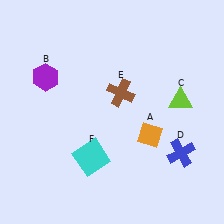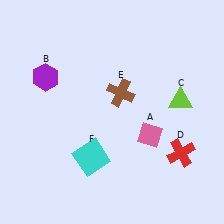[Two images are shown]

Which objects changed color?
A changed from orange to pink. D changed from blue to red.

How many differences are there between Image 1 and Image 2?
There are 2 differences between the two images.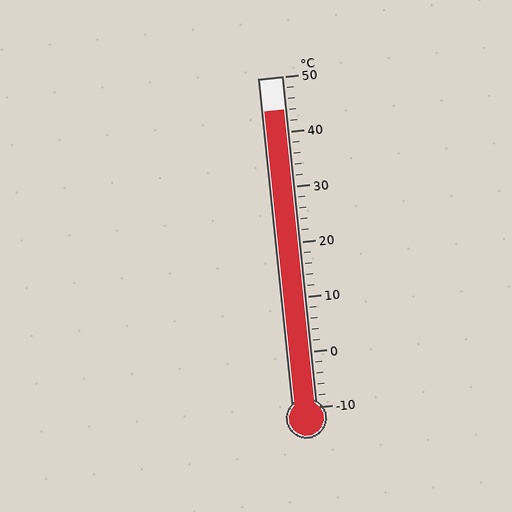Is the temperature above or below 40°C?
The temperature is above 40°C.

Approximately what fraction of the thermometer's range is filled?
The thermometer is filled to approximately 90% of its range.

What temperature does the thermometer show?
The thermometer shows approximately 44°C.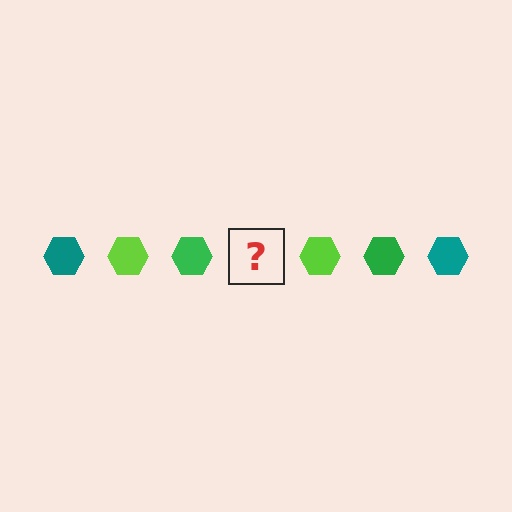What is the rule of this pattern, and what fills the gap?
The rule is that the pattern cycles through teal, lime, green hexagons. The gap should be filled with a teal hexagon.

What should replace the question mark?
The question mark should be replaced with a teal hexagon.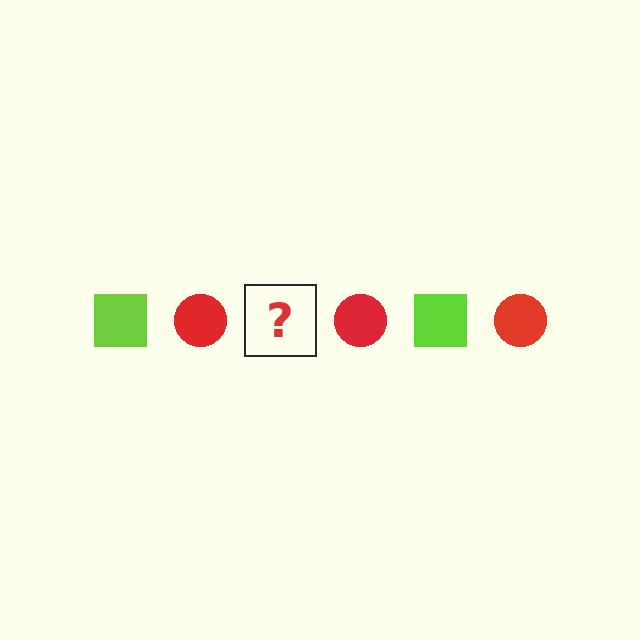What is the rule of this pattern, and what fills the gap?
The rule is that the pattern alternates between lime square and red circle. The gap should be filled with a lime square.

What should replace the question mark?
The question mark should be replaced with a lime square.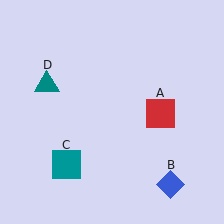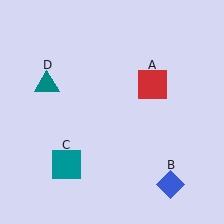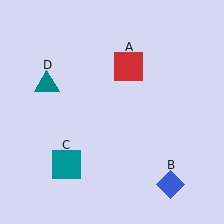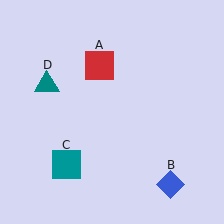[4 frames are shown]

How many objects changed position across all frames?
1 object changed position: red square (object A).